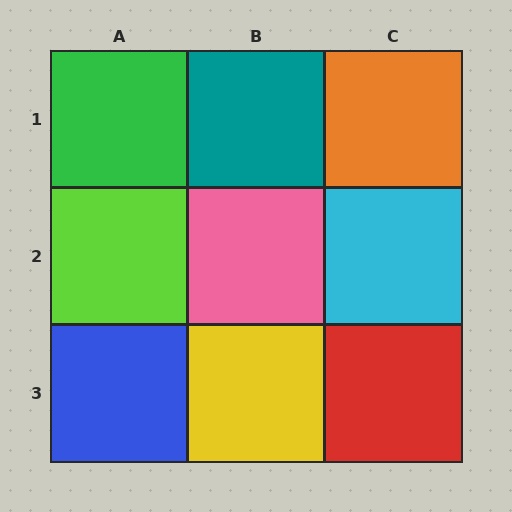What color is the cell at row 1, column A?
Green.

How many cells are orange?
1 cell is orange.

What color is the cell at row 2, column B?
Pink.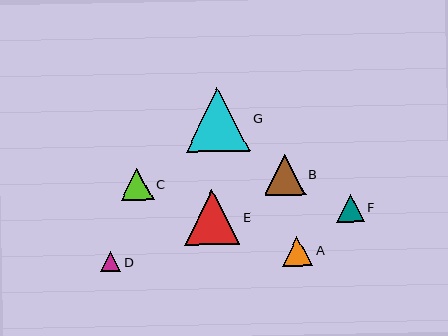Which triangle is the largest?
Triangle G is the largest with a size of approximately 64 pixels.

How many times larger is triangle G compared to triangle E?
Triangle G is approximately 1.2 times the size of triangle E.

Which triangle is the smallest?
Triangle D is the smallest with a size of approximately 21 pixels.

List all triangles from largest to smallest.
From largest to smallest: G, E, B, C, A, F, D.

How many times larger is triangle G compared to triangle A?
Triangle G is approximately 2.1 times the size of triangle A.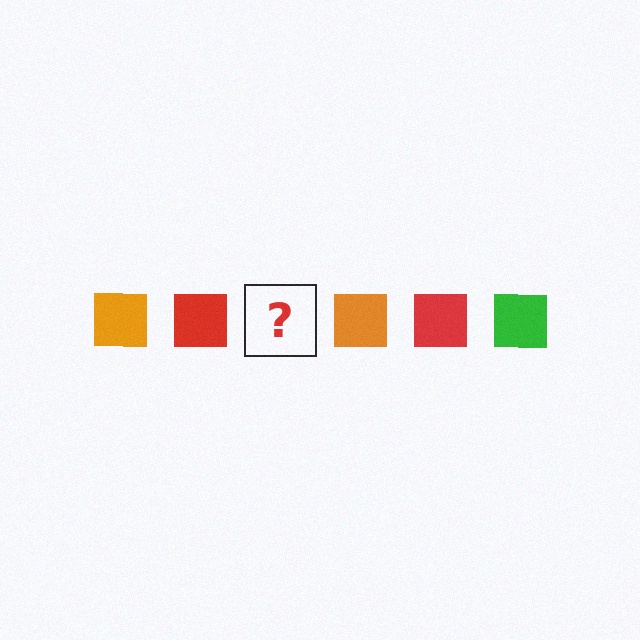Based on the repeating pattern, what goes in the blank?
The blank should be a green square.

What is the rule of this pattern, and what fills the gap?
The rule is that the pattern cycles through orange, red, green squares. The gap should be filled with a green square.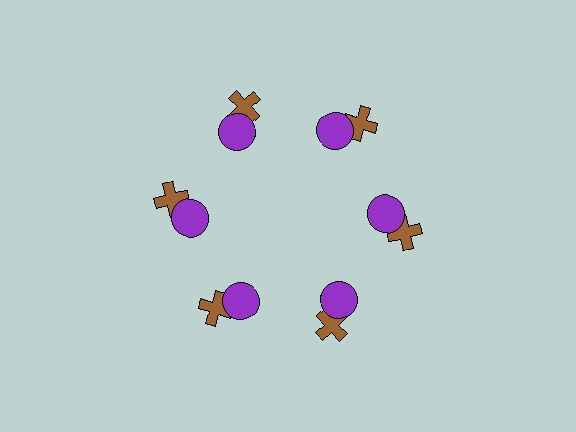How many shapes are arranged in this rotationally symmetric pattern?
There are 12 shapes, arranged in 6 groups of 2.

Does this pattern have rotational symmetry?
Yes, this pattern has 6-fold rotational symmetry. It looks the same after rotating 60 degrees around the center.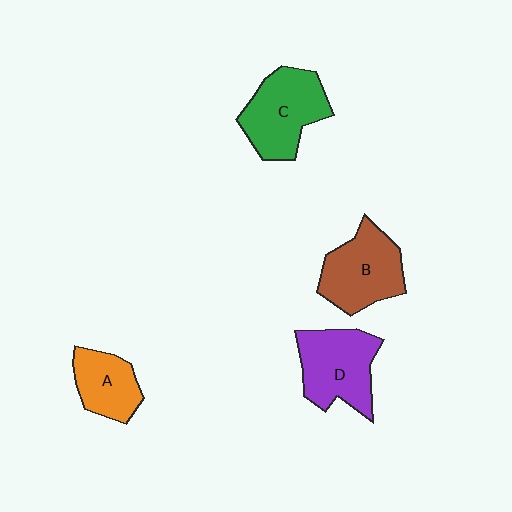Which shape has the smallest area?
Shape A (orange).